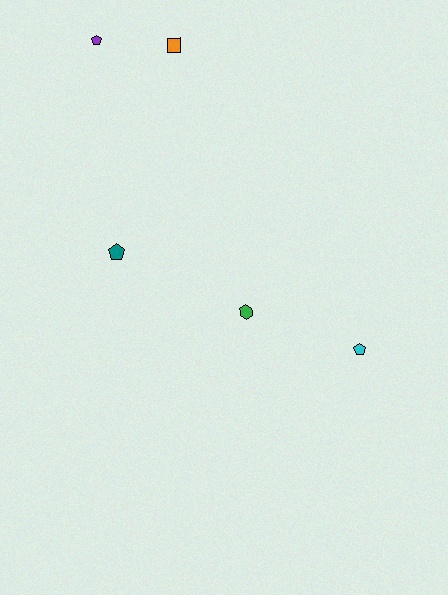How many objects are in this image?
There are 5 objects.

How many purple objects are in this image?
There is 1 purple object.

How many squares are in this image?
There is 1 square.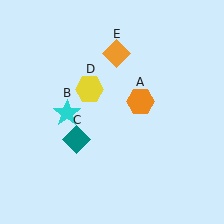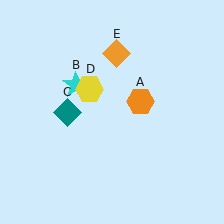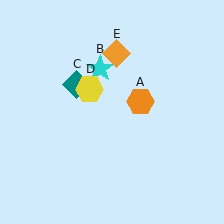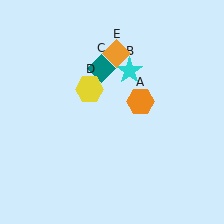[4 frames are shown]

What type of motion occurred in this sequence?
The cyan star (object B), teal diamond (object C) rotated clockwise around the center of the scene.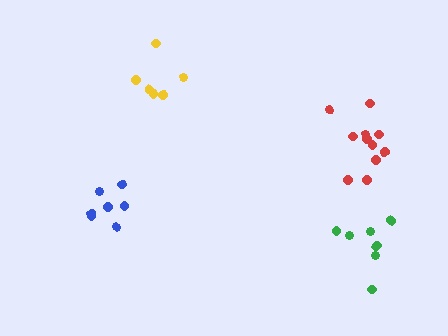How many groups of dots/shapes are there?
There are 4 groups.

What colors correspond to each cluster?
The clusters are colored: blue, yellow, red, green.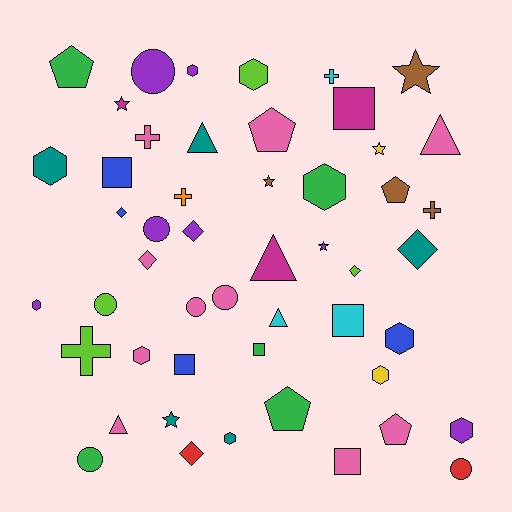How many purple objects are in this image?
There are 7 purple objects.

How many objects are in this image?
There are 50 objects.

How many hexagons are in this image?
There are 10 hexagons.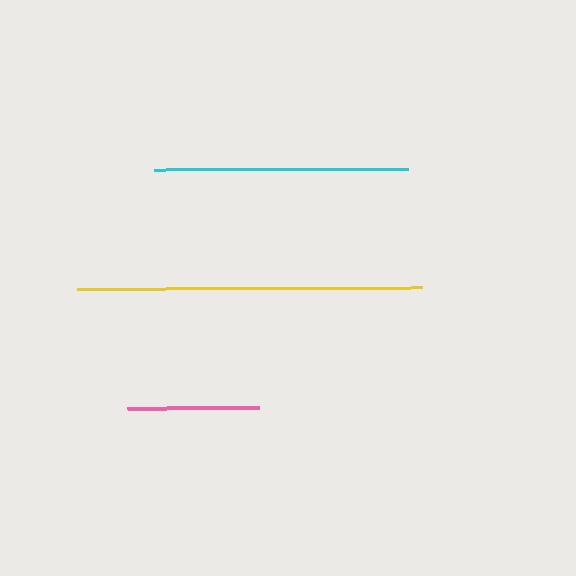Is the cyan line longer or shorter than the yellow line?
The yellow line is longer than the cyan line.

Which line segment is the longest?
The yellow line is the longest at approximately 345 pixels.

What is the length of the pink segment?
The pink segment is approximately 132 pixels long.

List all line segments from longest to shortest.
From longest to shortest: yellow, cyan, pink.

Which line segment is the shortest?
The pink line is the shortest at approximately 132 pixels.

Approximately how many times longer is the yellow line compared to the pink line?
The yellow line is approximately 2.6 times the length of the pink line.